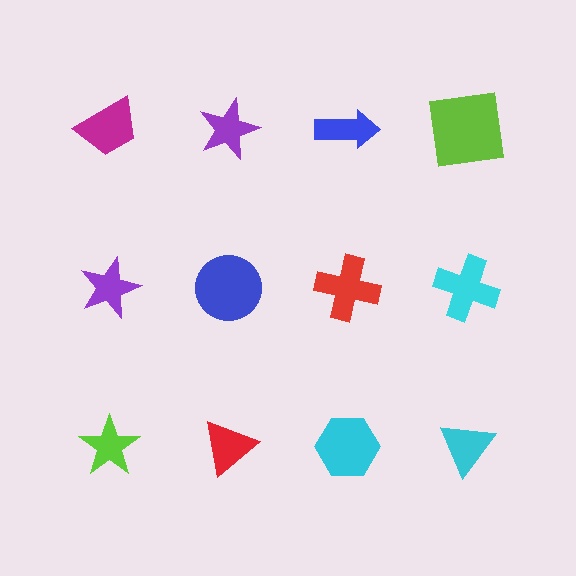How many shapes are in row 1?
4 shapes.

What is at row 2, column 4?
A cyan cross.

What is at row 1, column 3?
A blue arrow.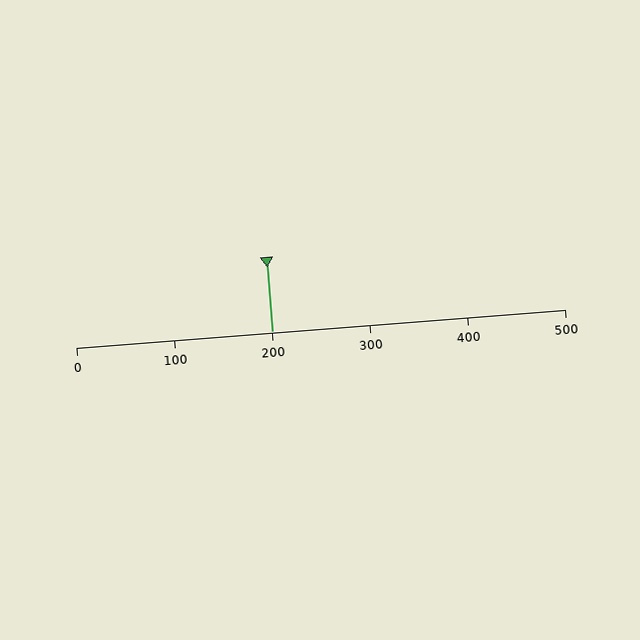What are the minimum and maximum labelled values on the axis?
The axis runs from 0 to 500.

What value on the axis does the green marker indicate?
The marker indicates approximately 200.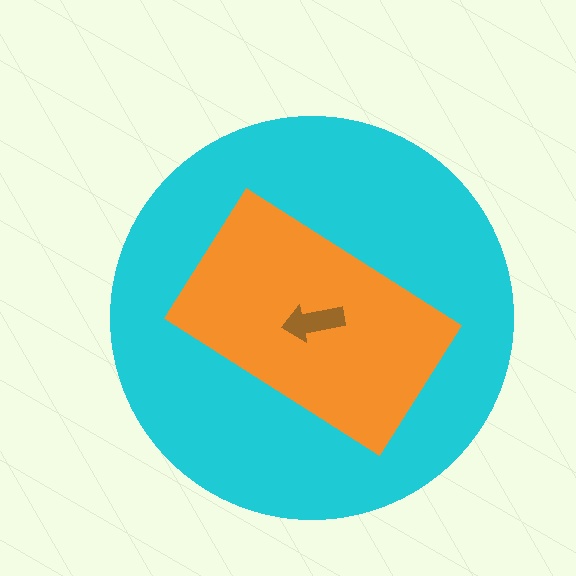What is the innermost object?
The brown arrow.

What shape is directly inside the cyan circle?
The orange rectangle.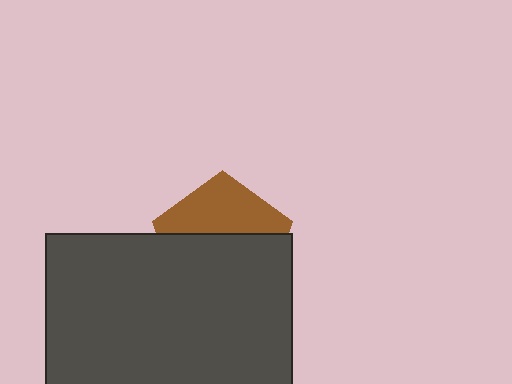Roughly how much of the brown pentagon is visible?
A small part of it is visible (roughly 41%).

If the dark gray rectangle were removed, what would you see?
You would see the complete brown pentagon.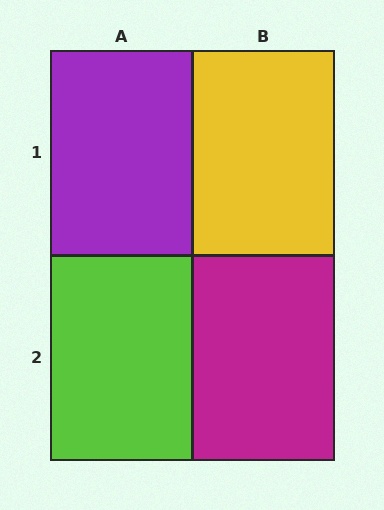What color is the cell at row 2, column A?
Lime.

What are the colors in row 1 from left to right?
Purple, yellow.